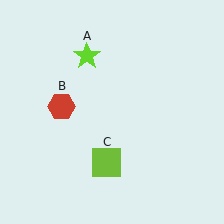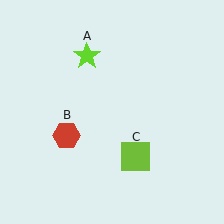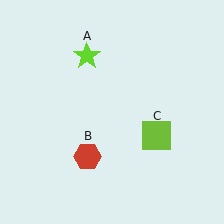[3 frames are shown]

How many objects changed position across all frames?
2 objects changed position: red hexagon (object B), lime square (object C).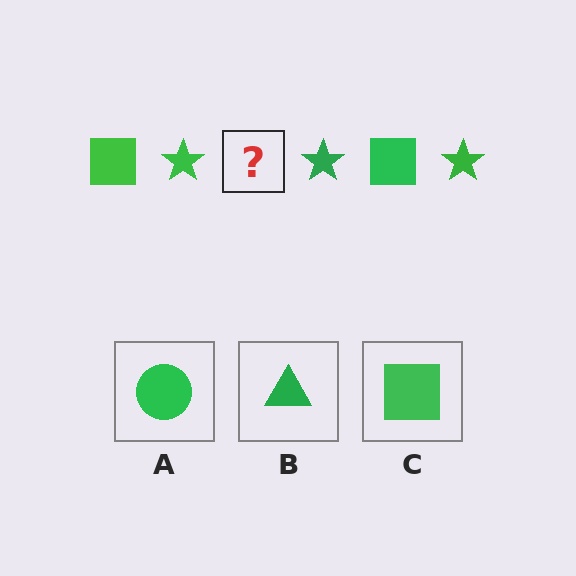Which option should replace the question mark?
Option C.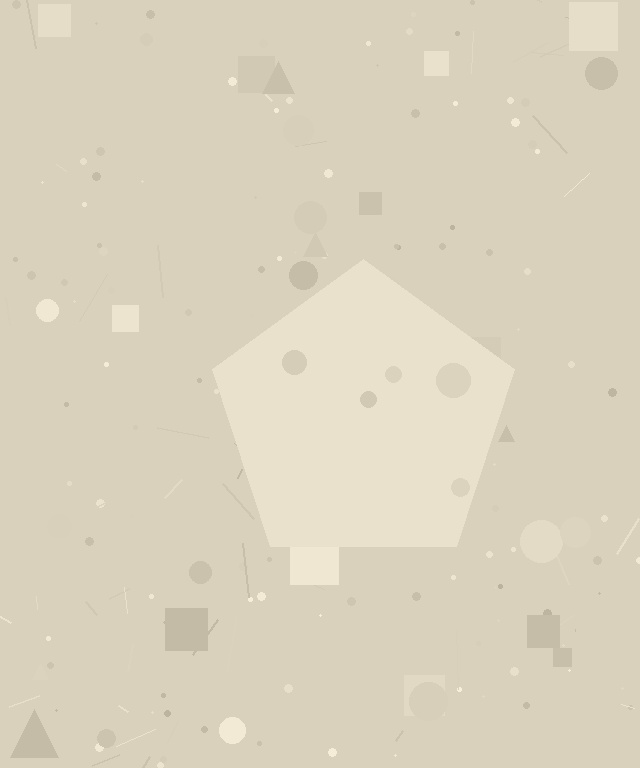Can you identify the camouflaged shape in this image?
The camouflaged shape is a pentagon.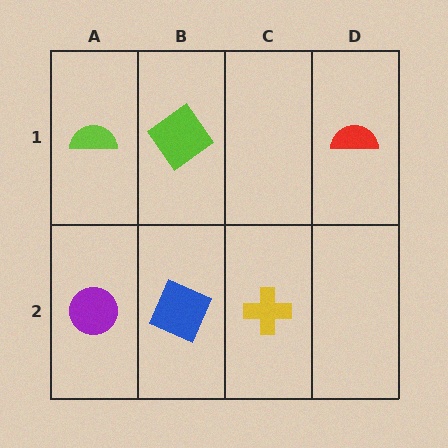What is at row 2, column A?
A purple circle.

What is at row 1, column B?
A lime diamond.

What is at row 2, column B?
A blue square.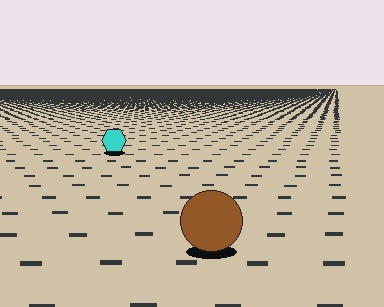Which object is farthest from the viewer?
The cyan hexagon is farthest from the viewer. It appears smaller and the ground texture around it is denser.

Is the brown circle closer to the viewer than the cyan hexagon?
Yes. The brown circle is closer — you can tell from the texture gradient: the ground texture is coarser near it.